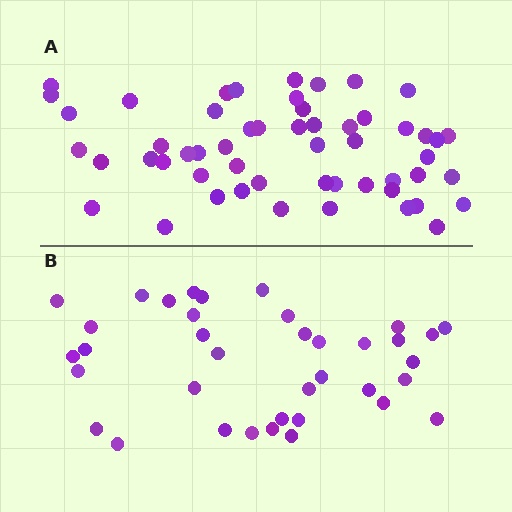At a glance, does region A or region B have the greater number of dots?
Region A (the top region) has more dots.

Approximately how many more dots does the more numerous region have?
Region A has approximately 15 more dots than region B.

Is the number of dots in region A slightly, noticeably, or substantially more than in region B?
Region A has substantially more. The ratio is roughly 1.5 to 1.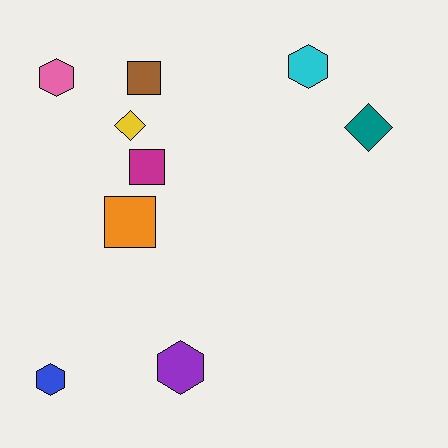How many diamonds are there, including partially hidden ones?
There are 2 diamonds.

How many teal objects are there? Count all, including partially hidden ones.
There is 1 teal object.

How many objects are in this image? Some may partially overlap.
There are 9 objects.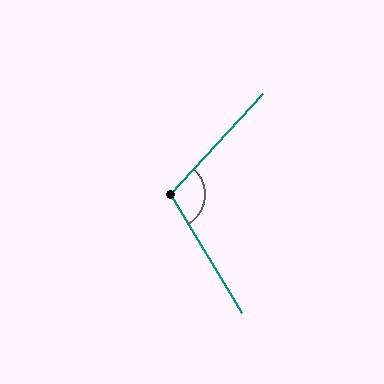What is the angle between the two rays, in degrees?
Approximately 106 degrees.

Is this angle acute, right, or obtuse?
It is obtuse.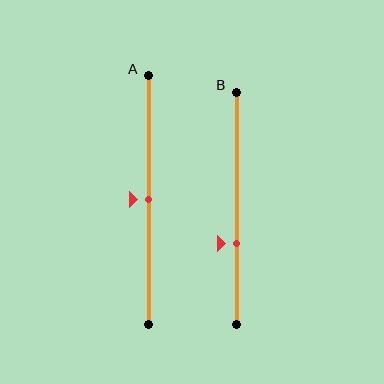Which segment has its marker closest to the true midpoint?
Segment A has its marker closest to the true midpoint.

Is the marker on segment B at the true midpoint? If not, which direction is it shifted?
No, the marker on segment B is shifted downward by about 15% of the segment length.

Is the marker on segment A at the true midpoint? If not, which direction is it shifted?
Yes, the marker on segment A is at the true midpoint.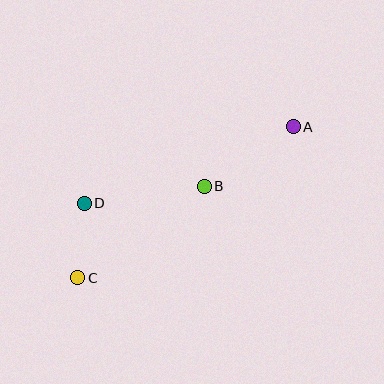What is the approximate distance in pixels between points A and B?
The distance between A and B is approximately 107 pixels.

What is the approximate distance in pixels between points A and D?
The distance between A and D is approximately 223 pixels.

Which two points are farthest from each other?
Points A and C are farthest from each other.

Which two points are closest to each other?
Points C and D are closest to each other.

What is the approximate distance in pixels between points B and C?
The distance between B and C is approximately 156 pixels.